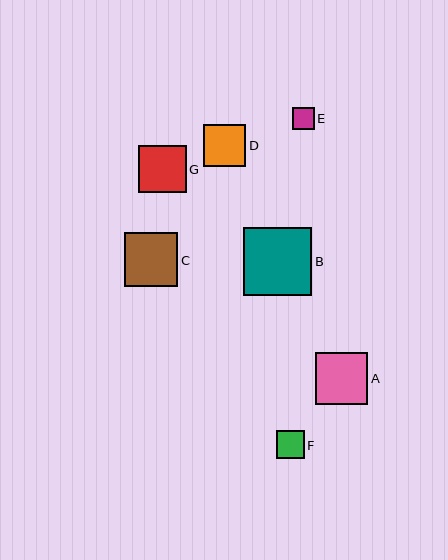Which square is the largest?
Square B is the largest with a size of approximately 68 pixels.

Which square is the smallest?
Square E is the smallest with a size of approximately 22 pixels.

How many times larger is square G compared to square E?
Square G is approximately 2.1 times the size of square E.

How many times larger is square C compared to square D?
Square C is approximately 1.3 times the size of square D.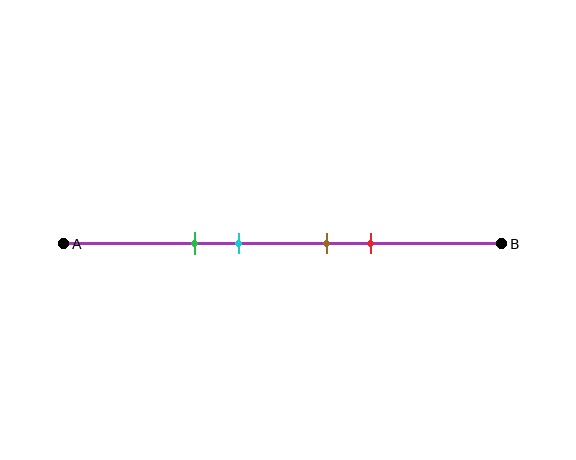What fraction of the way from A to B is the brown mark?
The brown mark is approximately 60% (0.6) of the way from A to B.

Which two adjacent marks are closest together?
The brown and red marks are the closest adjacent pair.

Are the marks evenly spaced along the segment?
No, the marks are not evenly spaced.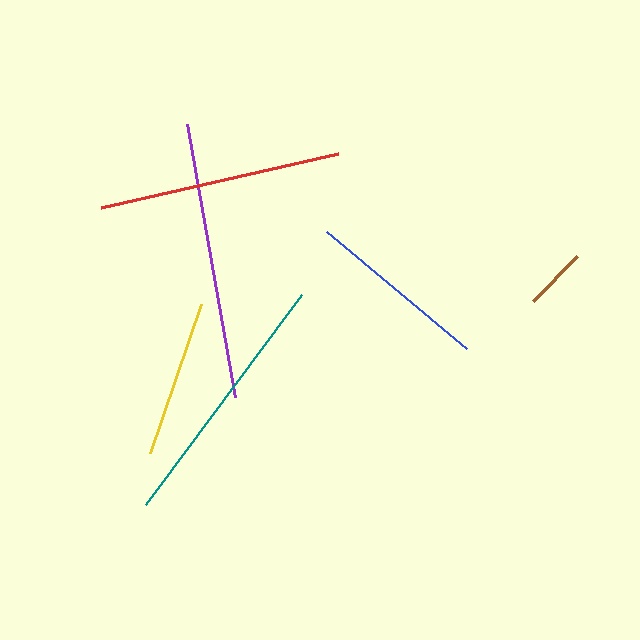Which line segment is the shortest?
The brown line is the shortest at approximately 63 pixels.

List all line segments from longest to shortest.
From longest to shortest: purple, teal, red, blue, yellow, brown.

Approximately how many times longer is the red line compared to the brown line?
The red line is approximately 3.9 times the length of the brown line.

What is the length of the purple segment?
The purple segment is approximately 277 pixels long.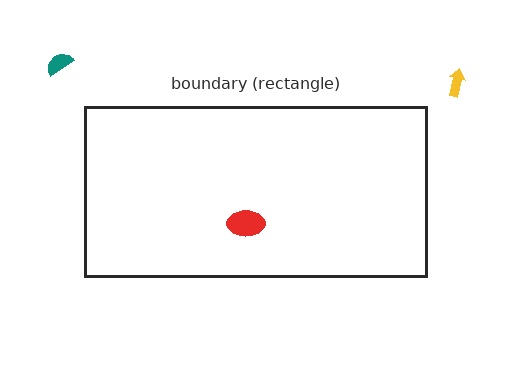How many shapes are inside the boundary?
1 inside, 2 outside.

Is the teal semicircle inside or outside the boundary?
Outside.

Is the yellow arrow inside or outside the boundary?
Outside.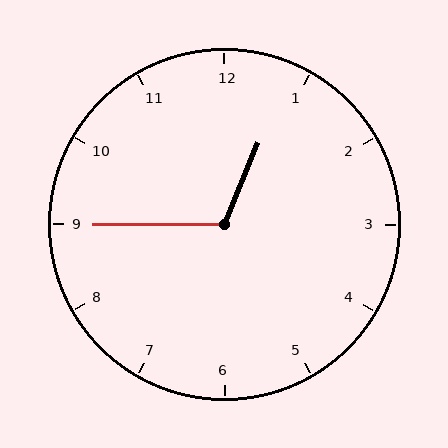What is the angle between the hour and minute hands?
Approximately 112 degrees.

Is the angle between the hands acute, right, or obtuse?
It is obtuse.